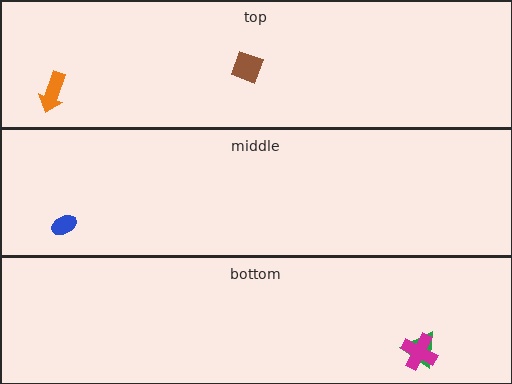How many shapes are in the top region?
2.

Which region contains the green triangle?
The bottom region.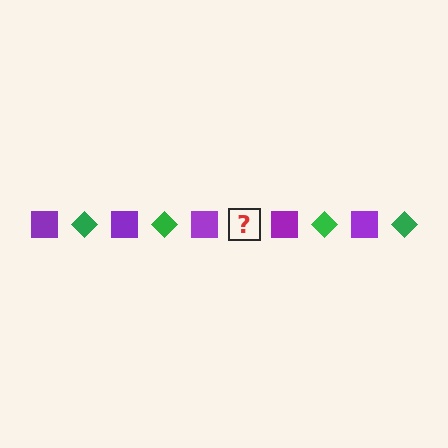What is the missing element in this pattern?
The missing element is a green diamond.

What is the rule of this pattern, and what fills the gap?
The rule is that the pattern alternates between purple square and green diamond. The gap should be filled with a green diamond.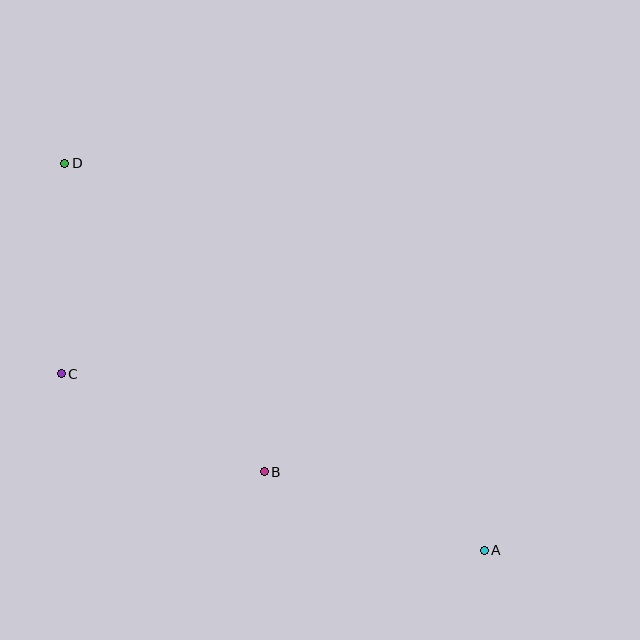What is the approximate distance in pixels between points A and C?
The distance between A and C is approximately 458 pixels.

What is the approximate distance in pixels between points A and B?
The distance between A and B is approximately 234 pixels.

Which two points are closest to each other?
Points C and D are closest to each other.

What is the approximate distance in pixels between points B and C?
The distance between B and C is approximately 226 pixels.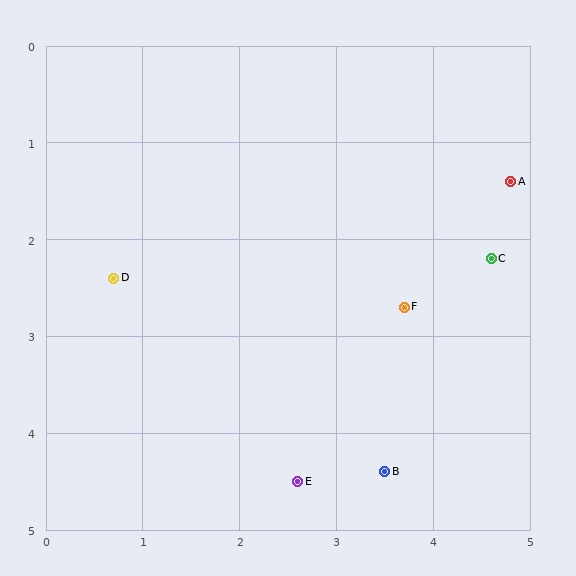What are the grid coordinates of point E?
Point E is at approximately (2.6, 4.5).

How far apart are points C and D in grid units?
Points C and D are about 3.9 grid units apart.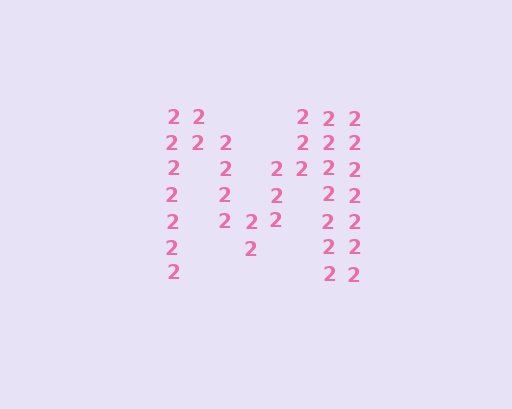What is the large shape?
The large shape is the letter M.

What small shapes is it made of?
It is made of small digit 2's.